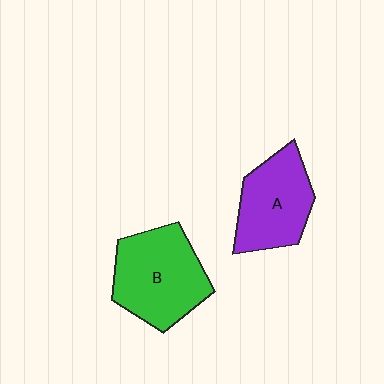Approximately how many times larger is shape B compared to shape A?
Approximately 1.2 times.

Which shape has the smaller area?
Shape A (purple).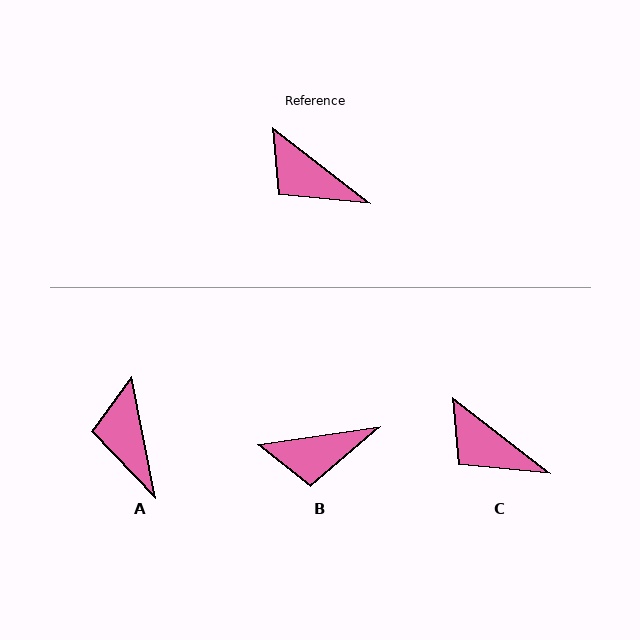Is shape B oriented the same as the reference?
No, it is off by about 46 degrees.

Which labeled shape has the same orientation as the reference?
C.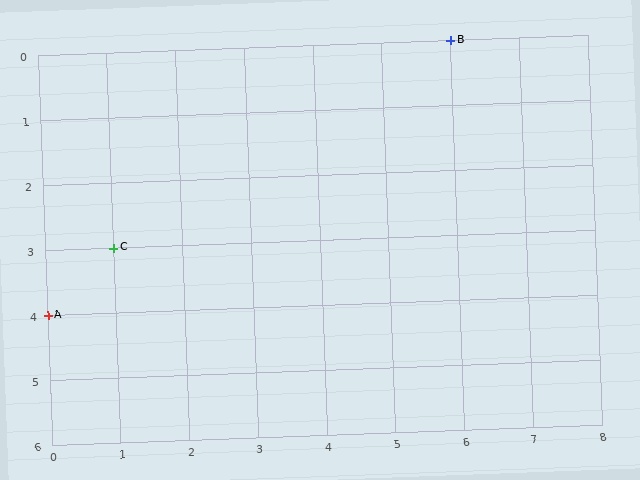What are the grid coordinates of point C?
Point C is at grid coordinates (1, 3).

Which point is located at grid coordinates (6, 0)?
Point B is at (6, 0).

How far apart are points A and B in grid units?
Points A and B are 6 columns and 4 rows apart (about 7.2 grid units diagonally).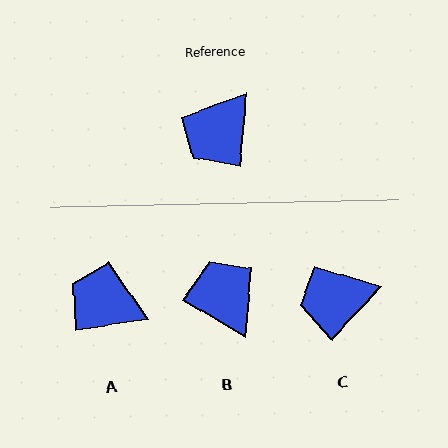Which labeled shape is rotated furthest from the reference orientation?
B, about 115 degrees away.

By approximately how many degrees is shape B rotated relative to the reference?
Approximately 115 degrees clockwise.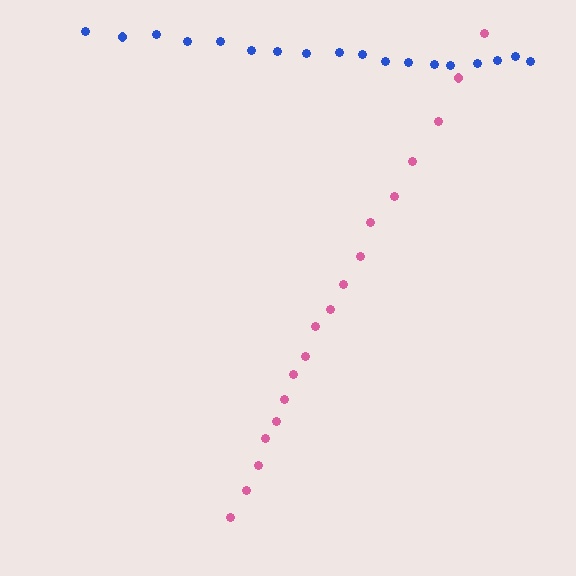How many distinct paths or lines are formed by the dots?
There are 2 distinct paths.